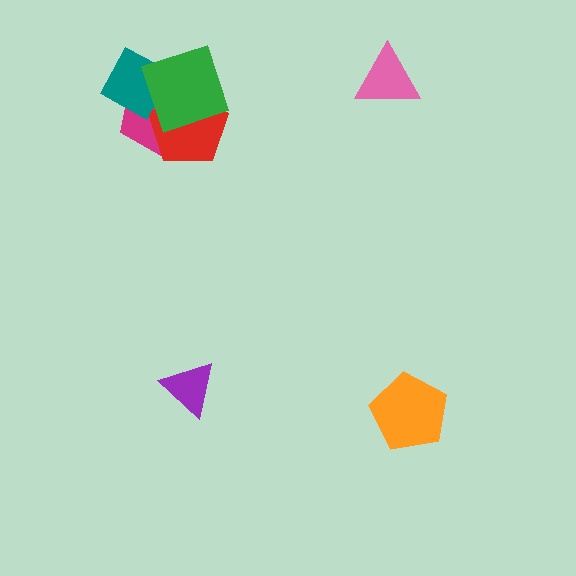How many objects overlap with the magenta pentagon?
3 objects overlap with the magenta pentagon.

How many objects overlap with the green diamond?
3 objects overlap with the green diamond.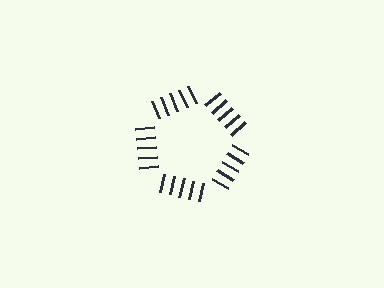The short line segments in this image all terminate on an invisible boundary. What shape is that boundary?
An illusory pentagon — the line segments terminate on its edges but no continuous stroke is drawn.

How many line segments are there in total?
25 — 5 along each of the 5 edges.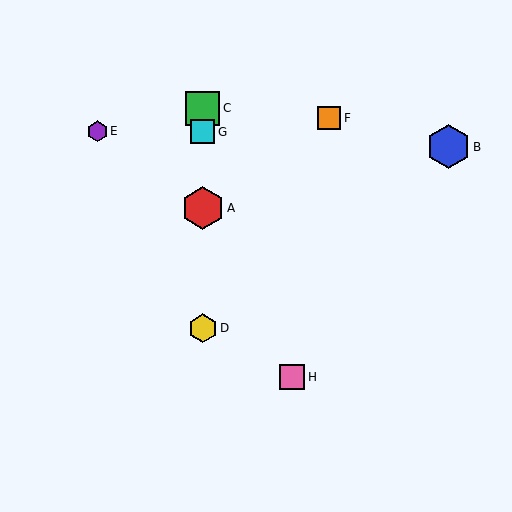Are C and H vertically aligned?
No, C is at x≈203 and H is at x≈292.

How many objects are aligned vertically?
4 objects (A, C, D, G) are aligned vertically.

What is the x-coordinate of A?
Object A is at x≈203.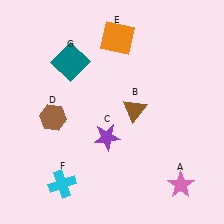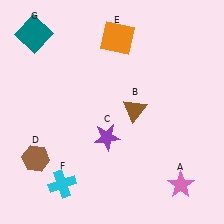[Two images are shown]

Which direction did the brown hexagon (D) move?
The brown hexagon (D) moved down.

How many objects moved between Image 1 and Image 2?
2 objects moved between the two images.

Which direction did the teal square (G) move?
The teal square (G) moved left.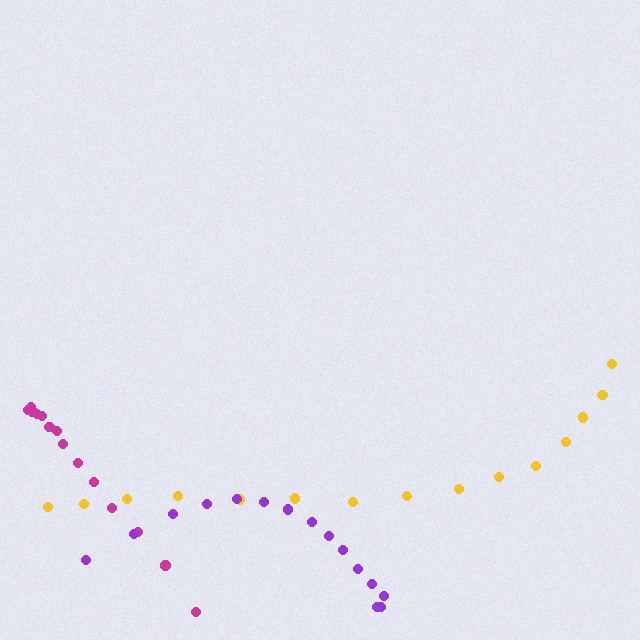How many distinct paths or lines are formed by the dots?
There are 3 distinct paths.